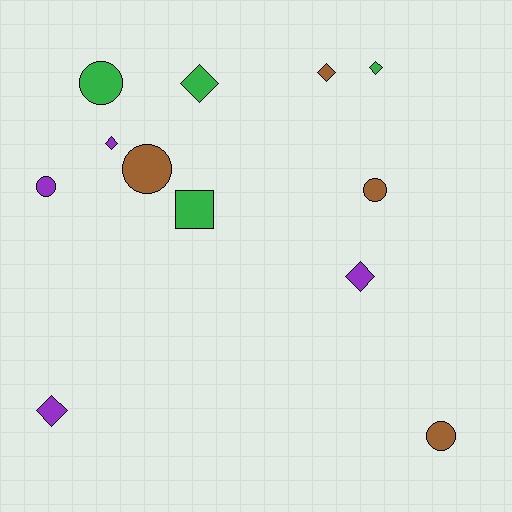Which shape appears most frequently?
Diamond, with 6 objects.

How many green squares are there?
There is 1 green square.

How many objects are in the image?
There are 12 objects.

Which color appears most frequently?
Green, with 4 objects.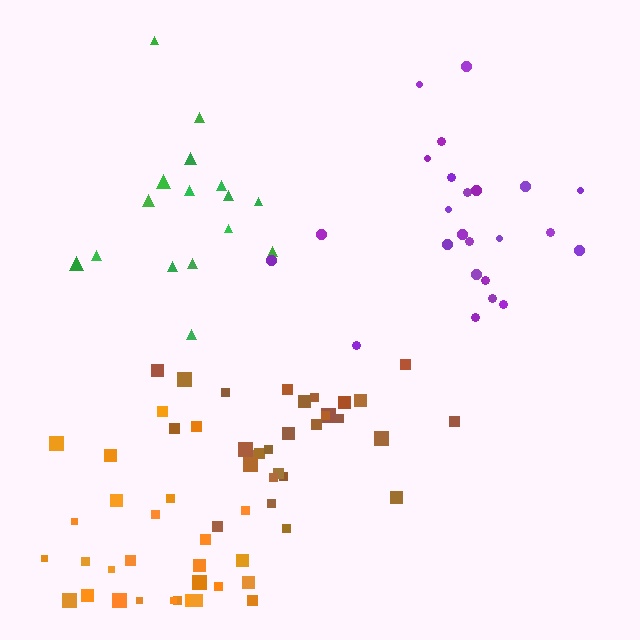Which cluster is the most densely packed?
Orange.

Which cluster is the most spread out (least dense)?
Green.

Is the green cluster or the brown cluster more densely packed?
Brown.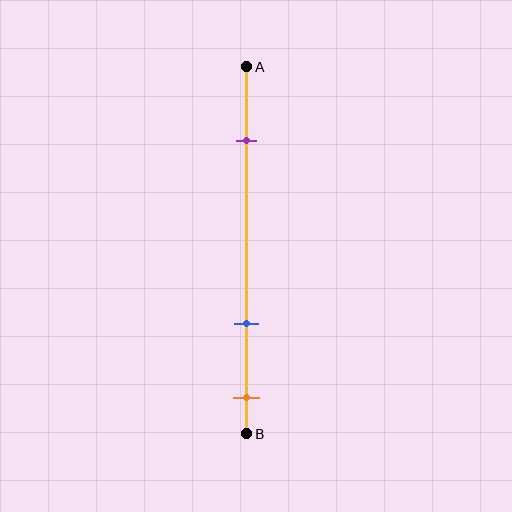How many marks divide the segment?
There are 3 marks dividing the segment.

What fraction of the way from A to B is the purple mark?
The purple mark is approximately 20% (0.2) of the way from A to B.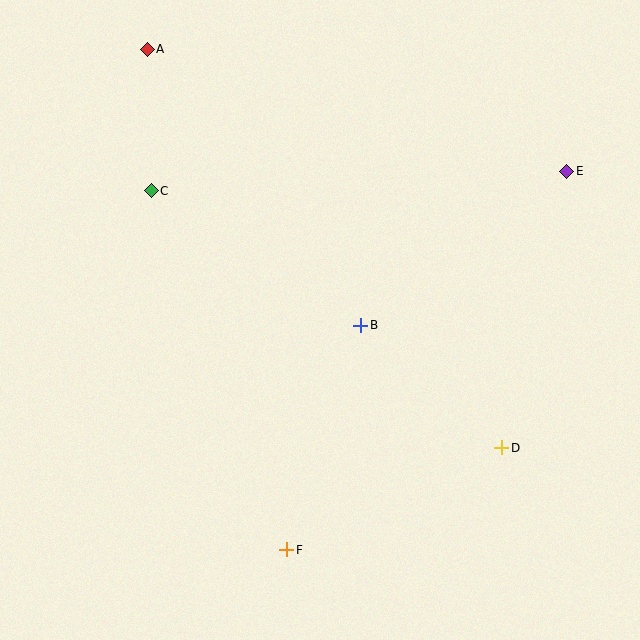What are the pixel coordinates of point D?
Point D is at (502, 448).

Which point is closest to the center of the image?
Point B at (361, 325) is closest to the center.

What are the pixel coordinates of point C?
Point C is at (151, 191).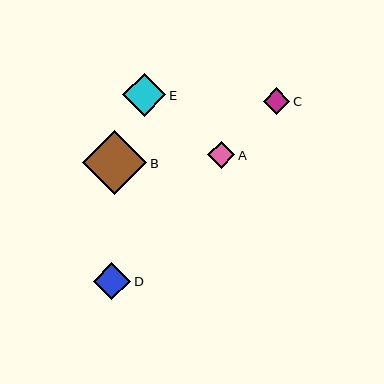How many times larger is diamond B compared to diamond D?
Diamond B is approximately 1.7 times the size of diamond D.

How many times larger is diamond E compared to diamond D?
Diamond E is approximately 1.2 times the size of diamond D.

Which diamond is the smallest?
Diamond C is the smallest with a size of approximately 27 pixels.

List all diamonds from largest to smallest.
From largest to smallest: B, E, D, A, C.